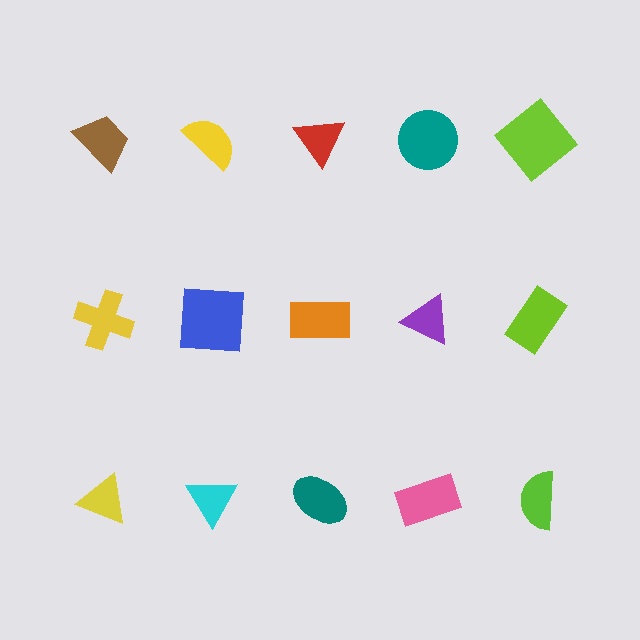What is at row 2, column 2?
A blue square.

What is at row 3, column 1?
A yellow triangle.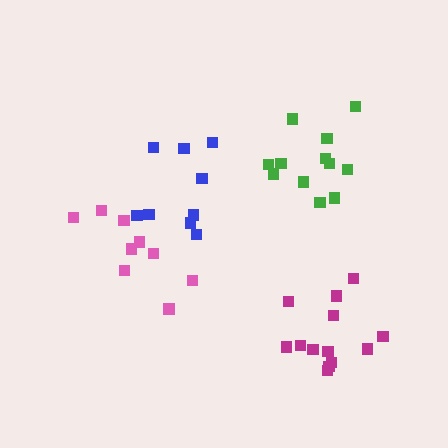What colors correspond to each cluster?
The clusters are colored: blue, magenta, green, pink.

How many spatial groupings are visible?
There are 4 spatial groupings.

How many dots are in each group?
Group 1: 9 dots, Group 2: 13 dots, Group 3: 12 dots, Group 4: 9 dots (43 total).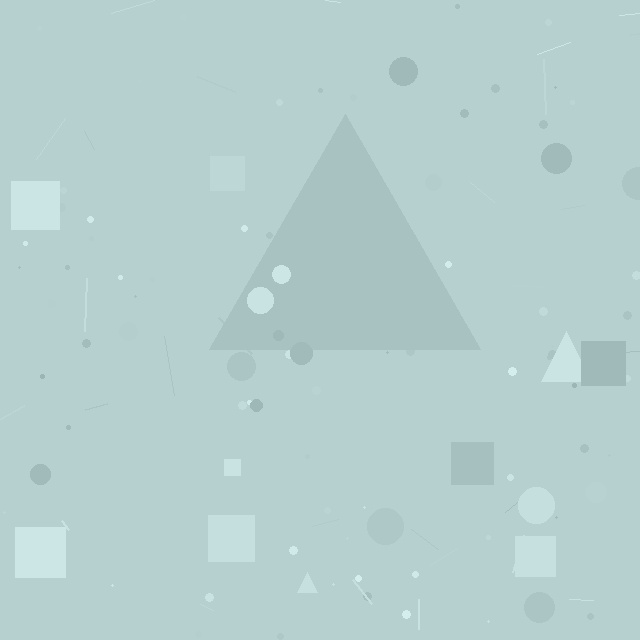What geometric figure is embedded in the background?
A triangle is embedded in the background.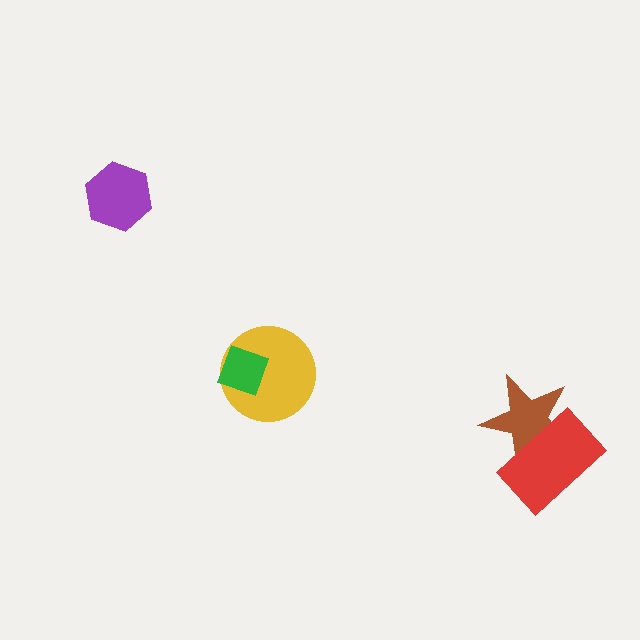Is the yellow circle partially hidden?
Yes, it is partially covered by another shape.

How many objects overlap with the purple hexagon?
0 objects overlap with the purple hexagon.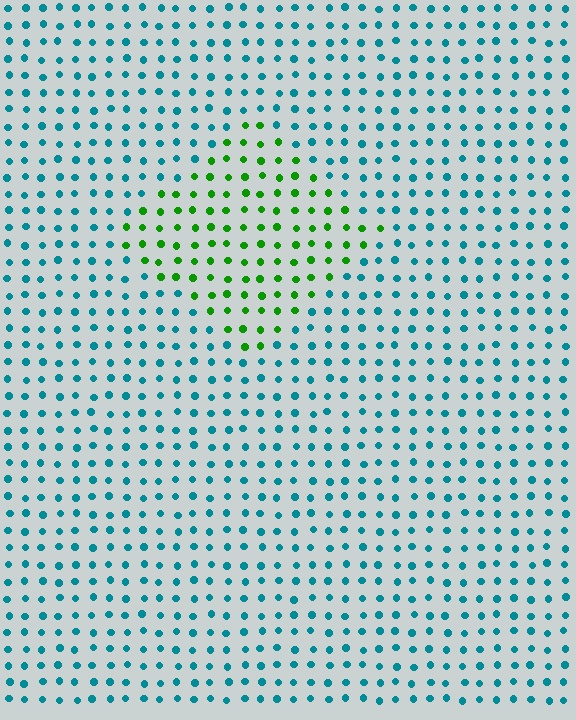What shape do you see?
I see a diamond.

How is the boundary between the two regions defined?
The boundary is defined purely by a slight shift in hue (about 67 degrees). Spacing, size, and orientation are identical on both sides.